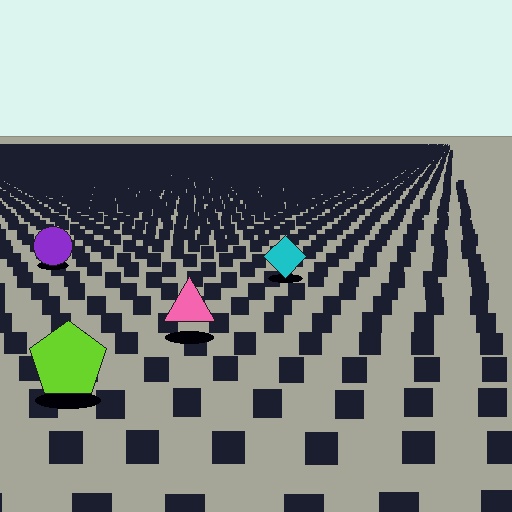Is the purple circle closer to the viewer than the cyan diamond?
No. The cyan diamond is closer — you can tell from the texture gradient: the ground texture is coarser near it.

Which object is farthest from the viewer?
The purple circle is farthest from the viewer. It appears smaller and the ground texture around it is denser.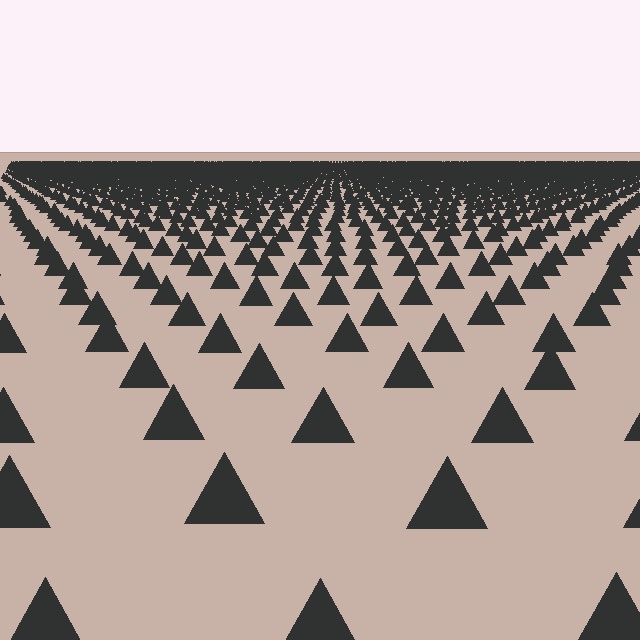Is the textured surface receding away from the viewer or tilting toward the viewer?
The surface is receding away from the viewer. Texture elements get smaller and denser toward the top.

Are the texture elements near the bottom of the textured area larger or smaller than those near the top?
Larger. Near the bottom, elements are closer to the viewer and appear at a bigger on-screen size.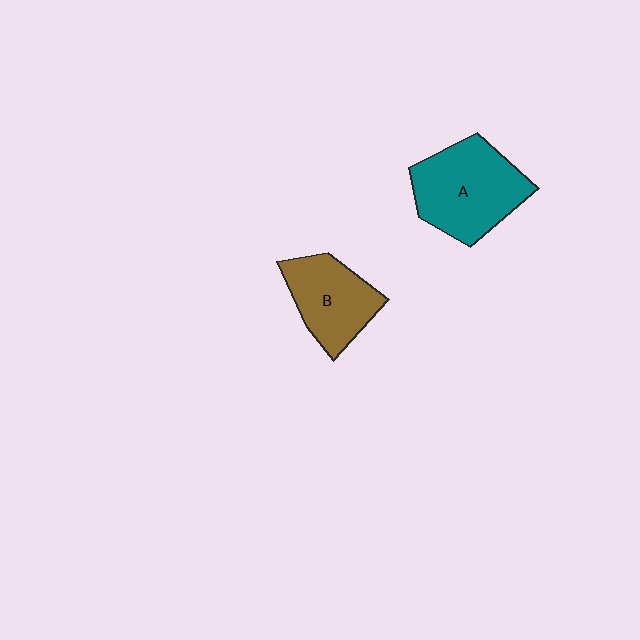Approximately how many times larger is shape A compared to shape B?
Approximately 1.4 times.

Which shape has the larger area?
Shape A (teal).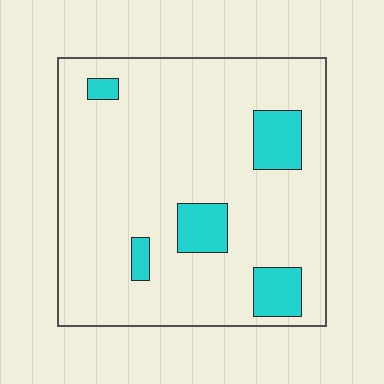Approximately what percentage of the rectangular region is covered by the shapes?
Approximately 15%.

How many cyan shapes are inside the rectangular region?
5.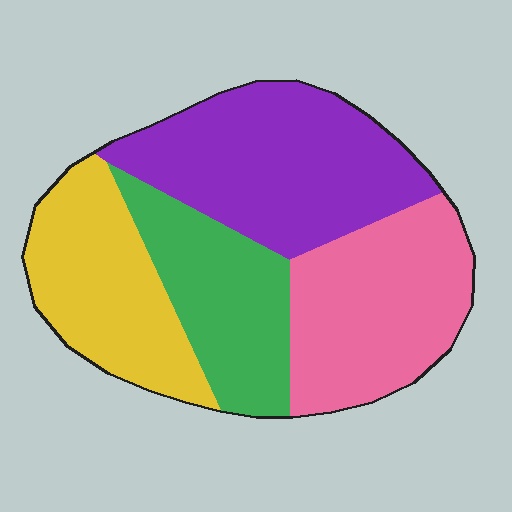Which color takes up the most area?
Purple, at roughly 30%.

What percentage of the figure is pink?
Pink takes up about one quarter (1/4) of the figure.